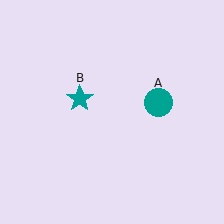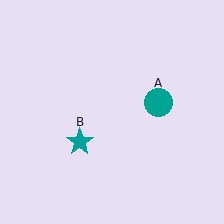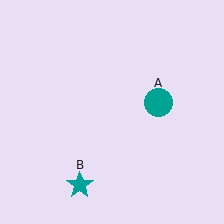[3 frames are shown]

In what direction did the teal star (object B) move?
The teal star (object B) moved down.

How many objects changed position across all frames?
1 object changed position: teal star (object B).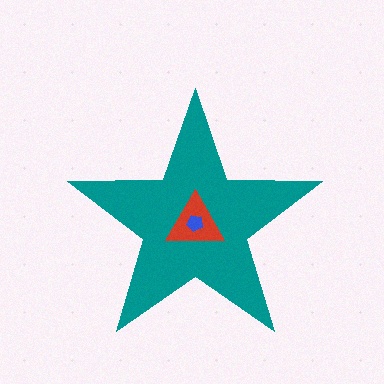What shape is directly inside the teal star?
The red triangle.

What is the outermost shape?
The teal star.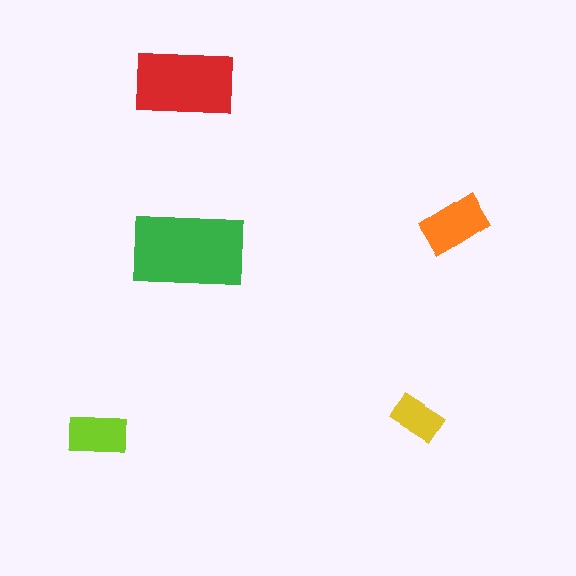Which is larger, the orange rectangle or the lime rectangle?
The orange one.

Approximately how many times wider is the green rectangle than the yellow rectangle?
About 2.5 times wider.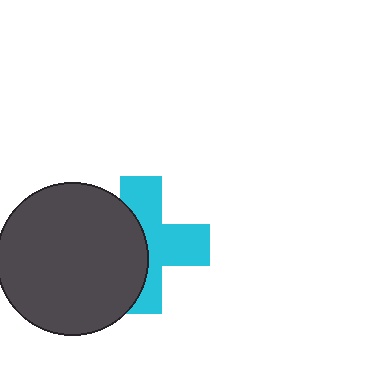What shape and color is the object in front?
The object in front is a dark gray circle.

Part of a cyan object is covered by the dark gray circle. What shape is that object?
It is a cross.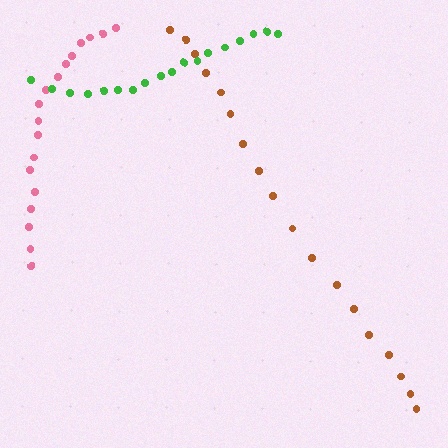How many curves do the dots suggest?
There are 3 distinct paths.